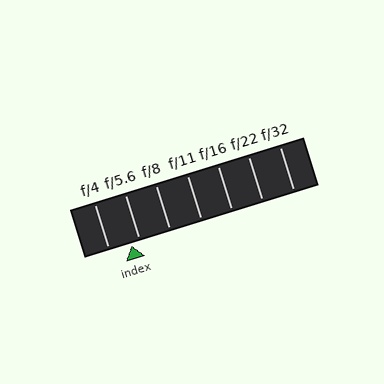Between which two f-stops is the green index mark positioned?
The index mark is between f/4 and f/5.6.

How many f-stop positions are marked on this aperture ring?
There are 7 f-stop positions marked.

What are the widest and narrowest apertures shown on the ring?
The widest aperture shown is f/4 and the narrowest is f/32.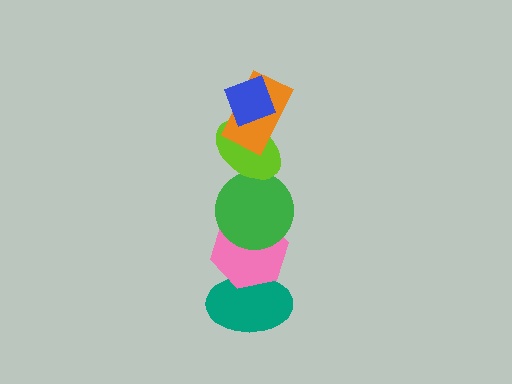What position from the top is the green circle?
The green circle is 4th from the top.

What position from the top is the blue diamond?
The blue diamond is 1st from the top.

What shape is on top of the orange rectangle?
The blue diamond is on top of the orange rectangle.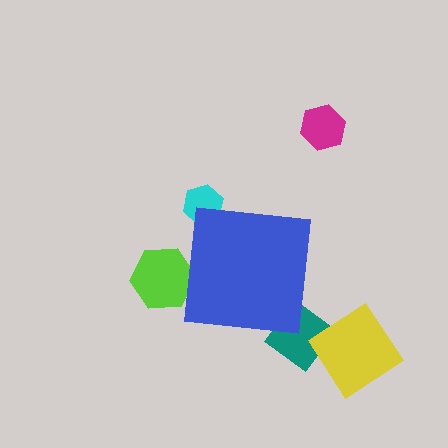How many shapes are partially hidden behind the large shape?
3 shapes are partially hidden.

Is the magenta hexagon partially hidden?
No, the magenta hexagon is fully visible.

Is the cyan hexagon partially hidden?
Yes, the cyan hexagon is partially hidden behind the blue square.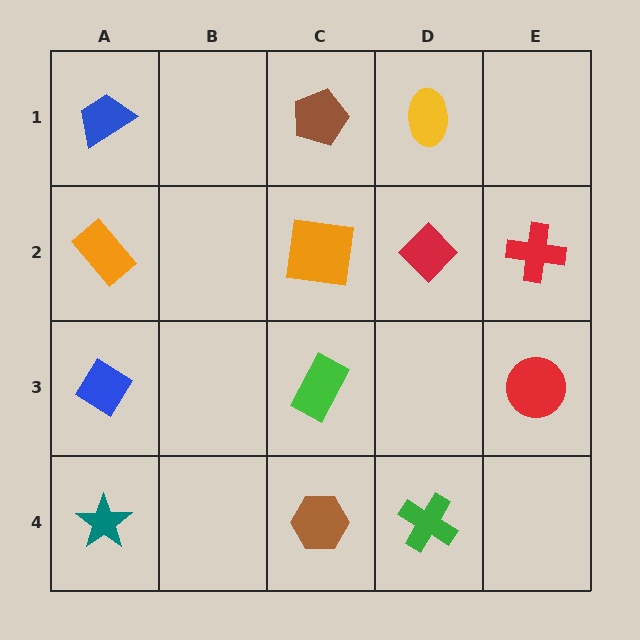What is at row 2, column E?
A red cross.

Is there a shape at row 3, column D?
No, that cell is empty.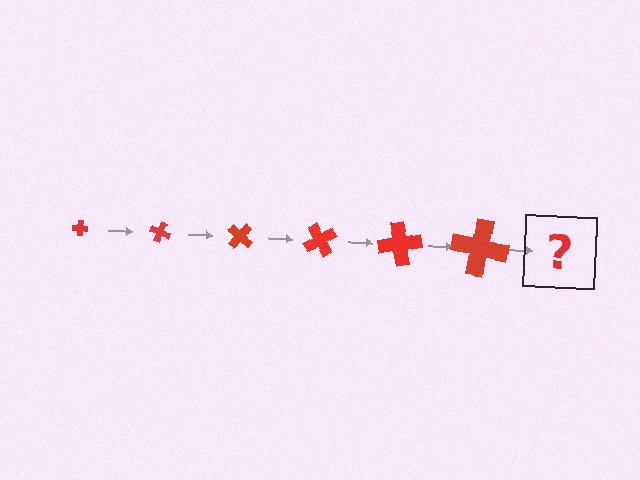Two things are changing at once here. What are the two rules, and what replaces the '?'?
The two rules are that the cross grows larger each step and it rotates 20 degrees each step. The '?' should be a cross, larger than the previous one and rotated 120 degrees from the start.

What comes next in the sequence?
The next element should be a cross, larger than the previous one and rotated 120 degrees from the start.